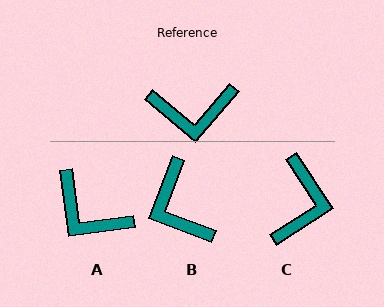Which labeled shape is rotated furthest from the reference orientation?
C, about 73 degrees away.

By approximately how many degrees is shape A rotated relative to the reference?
Approximately 42 degrees clockwise.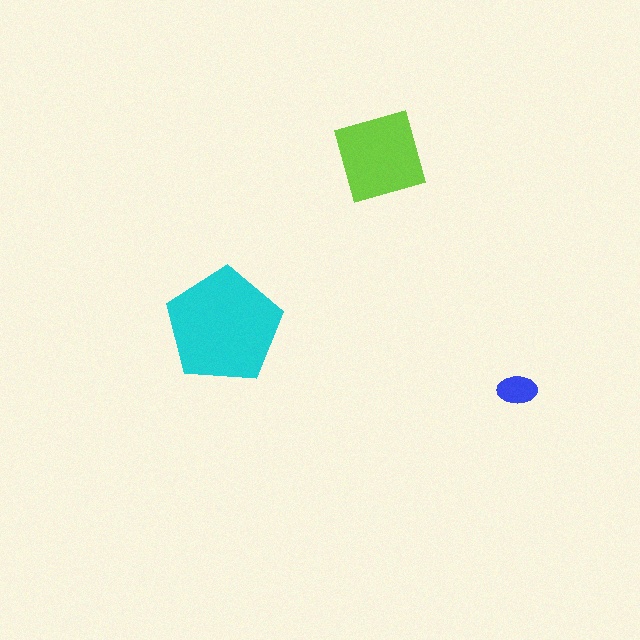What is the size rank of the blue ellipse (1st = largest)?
3rd.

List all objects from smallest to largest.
The blue ellipse, the lime diamond, the cyan pentagon.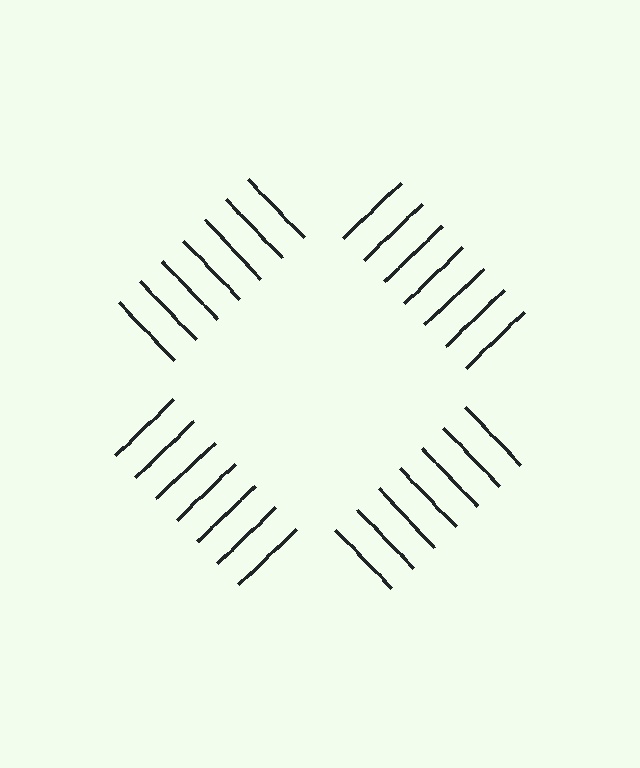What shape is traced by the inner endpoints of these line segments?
An illusory square — the line segments terminate on its edges but no continuous stroke is drawn.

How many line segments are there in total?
28 — 7 along each of the 4 edges.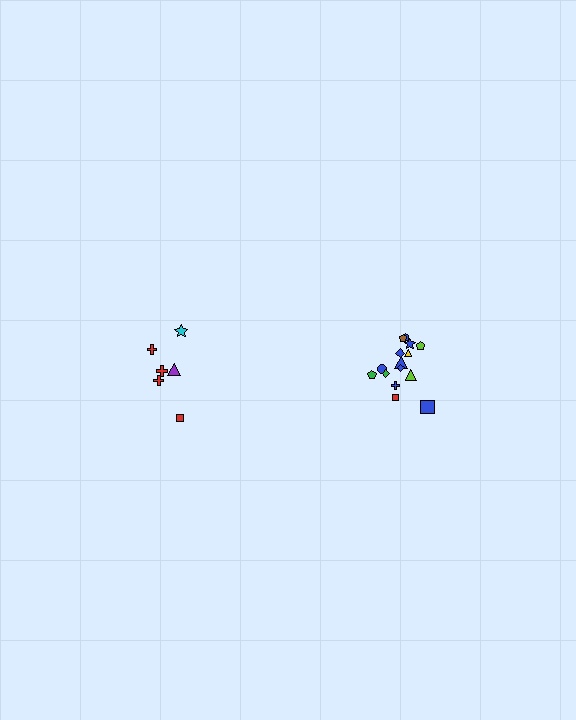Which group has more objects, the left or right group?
The right group.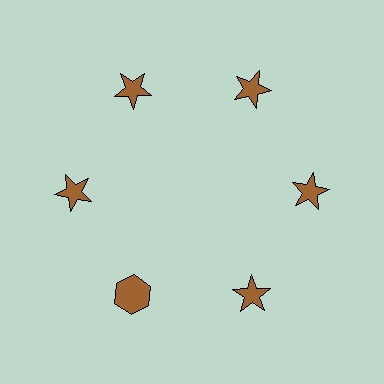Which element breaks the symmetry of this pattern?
The brown hexagon at roughly the 7 o'clock position breaks the symmetry. All other shapes are brown stars.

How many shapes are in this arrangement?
There are 6 shapes arranged in a ring pattern.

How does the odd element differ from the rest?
It has a different shape: hexagon instead of star.